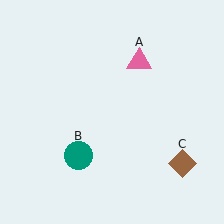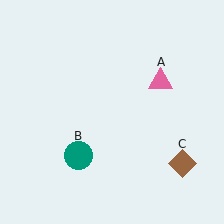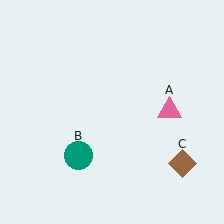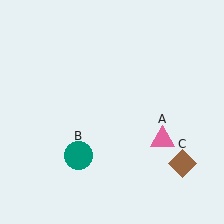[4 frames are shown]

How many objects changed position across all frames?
1 object changed position: pink triangle (object A).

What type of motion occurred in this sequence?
The pink triangle (object A) rotated clockwise around the center of the scene.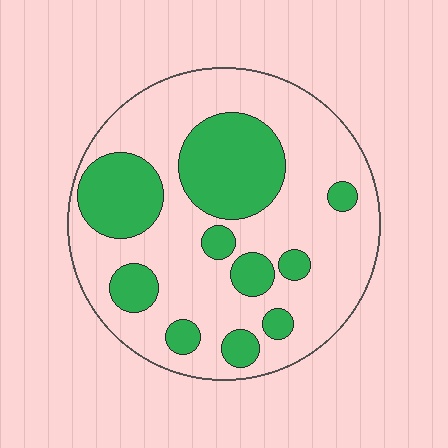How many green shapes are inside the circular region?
10.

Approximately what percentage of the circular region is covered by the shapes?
Approximately 30%.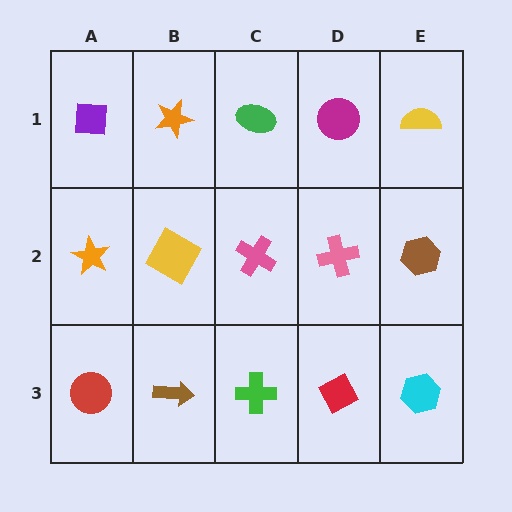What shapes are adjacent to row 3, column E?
A brown hexagon (row 2, column E), a red diamond (row 3, column D).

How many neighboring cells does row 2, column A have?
3.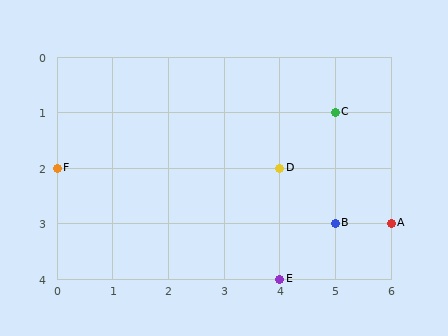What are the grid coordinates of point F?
Point F is at grid coordinates (0, 2).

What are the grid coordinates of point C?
Point C is at grid coordinates (5, 1).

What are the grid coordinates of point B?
Point B is at grid coordinates (5, 3).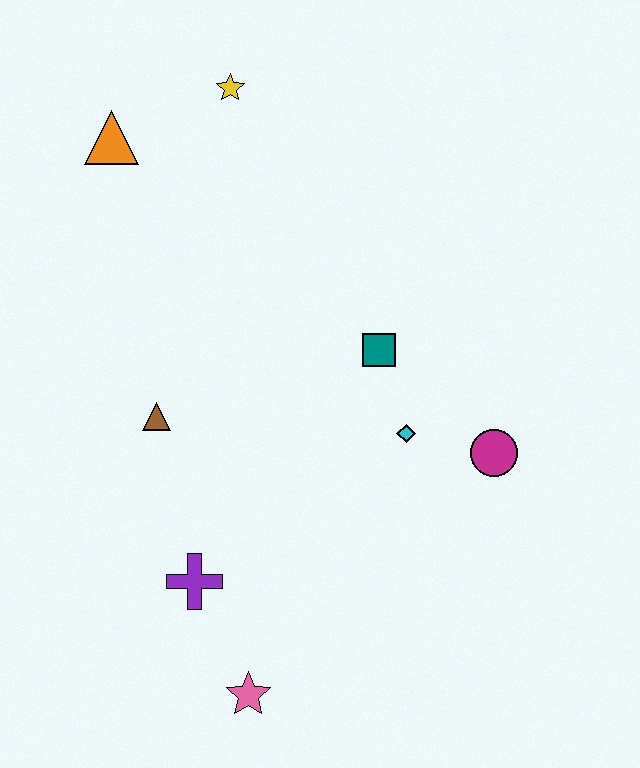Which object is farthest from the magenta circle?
The orange triangle is farthest from the magenta circle.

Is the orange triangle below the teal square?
No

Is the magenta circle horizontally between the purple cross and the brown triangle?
No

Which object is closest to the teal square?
The cyan diamond is closest to the teal square.